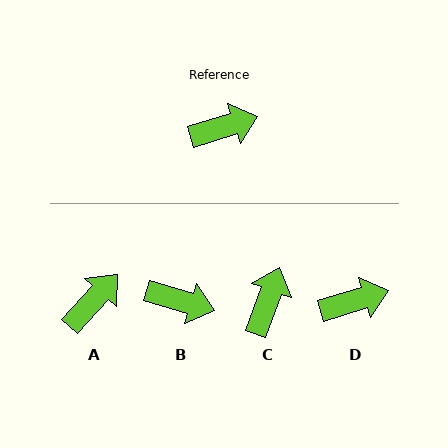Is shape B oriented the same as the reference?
No, it is off by about 34 degrees.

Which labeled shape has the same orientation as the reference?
D.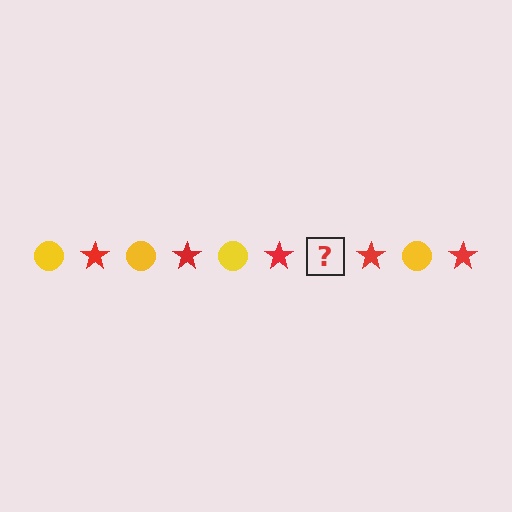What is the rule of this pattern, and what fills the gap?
The rule is that the pattern alternates between yellow circle and red star. The gap should be filled with a yellow circle.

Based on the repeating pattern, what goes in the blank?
The blank should be a yellow circle.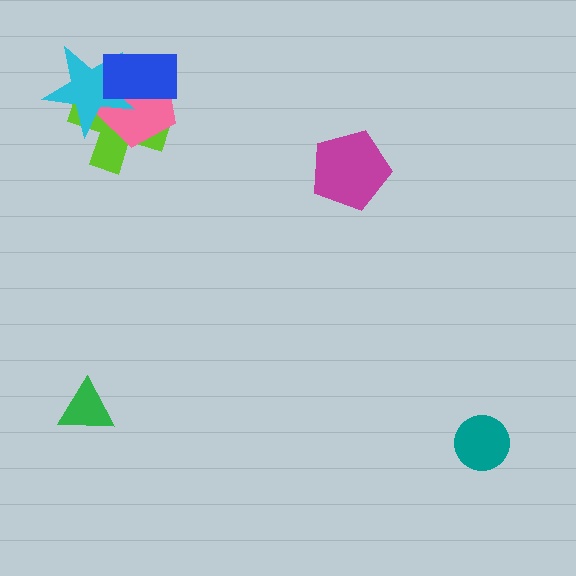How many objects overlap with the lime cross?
3 objects overlap with the lime cross.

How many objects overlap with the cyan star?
3 objects overlap with the cyan star.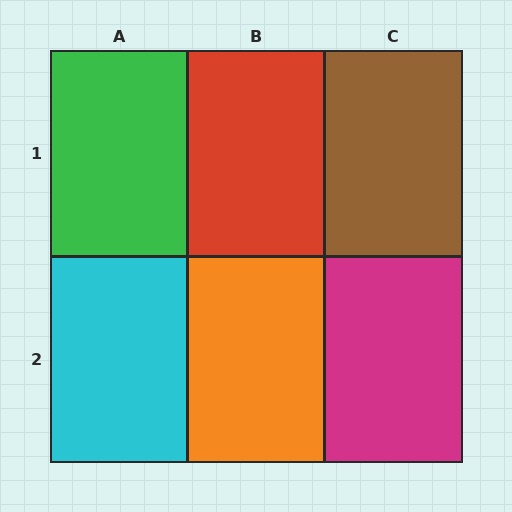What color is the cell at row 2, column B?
Orange.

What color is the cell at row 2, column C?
Magenta.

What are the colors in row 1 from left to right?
Green, red, brown.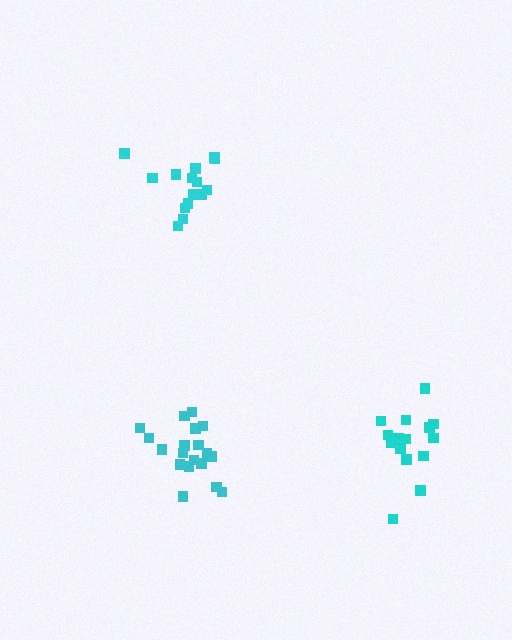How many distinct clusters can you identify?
There are 3 distinct clusters.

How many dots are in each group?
Group 1: 15 dots, Group 2: 15 dots, Group 3: 19 dots (49 total).